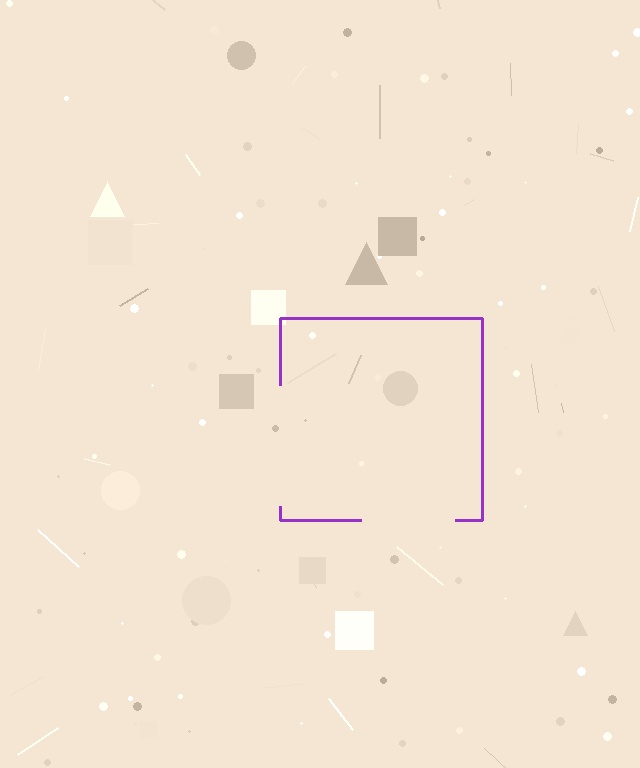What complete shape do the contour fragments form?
The contour fragments form a square.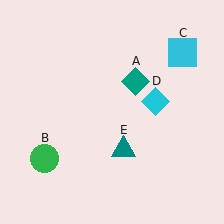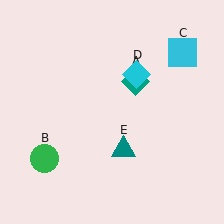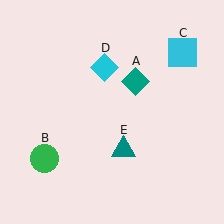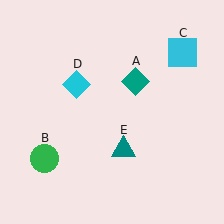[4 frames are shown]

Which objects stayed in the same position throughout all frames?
Teal diamond (object A) and green circle (object B) and cyan square (object C) and teal triangle (object E) remained stationary.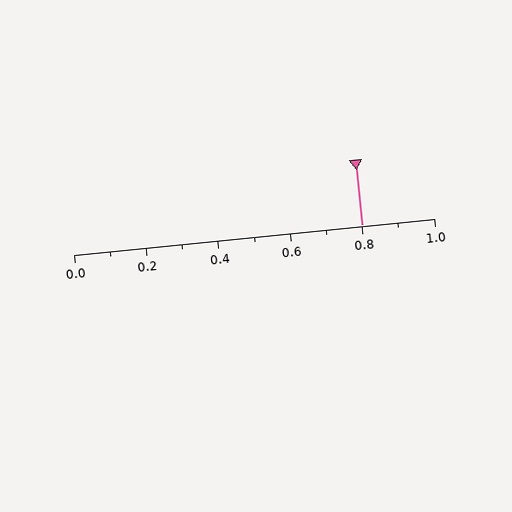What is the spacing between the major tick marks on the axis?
The major ticks are spaced 0.2 apart.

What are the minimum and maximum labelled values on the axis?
The axis runs from 0.0 to 1.0.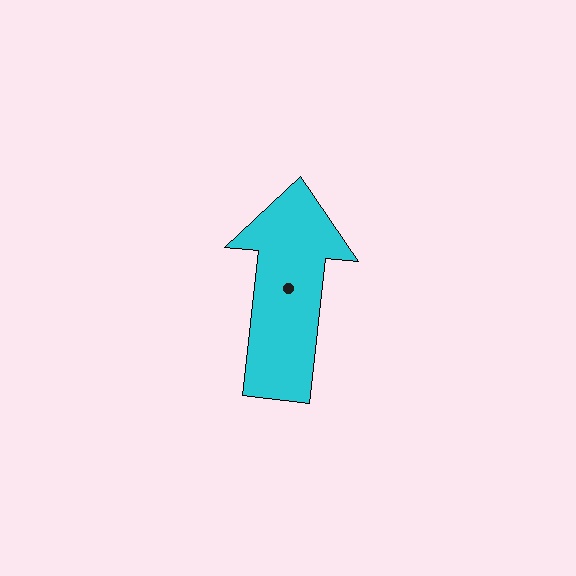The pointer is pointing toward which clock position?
Roughly 12 o'clock.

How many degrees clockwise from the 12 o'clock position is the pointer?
Approximately 6 degrees.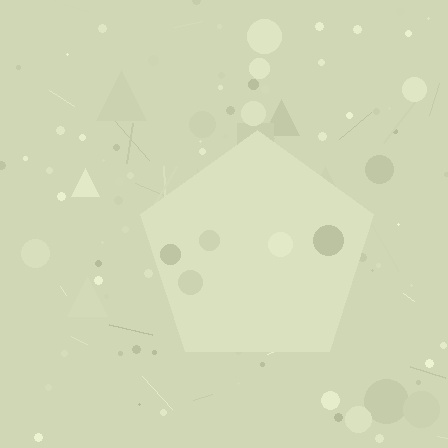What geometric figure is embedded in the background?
A pentagon is embedded in the background.